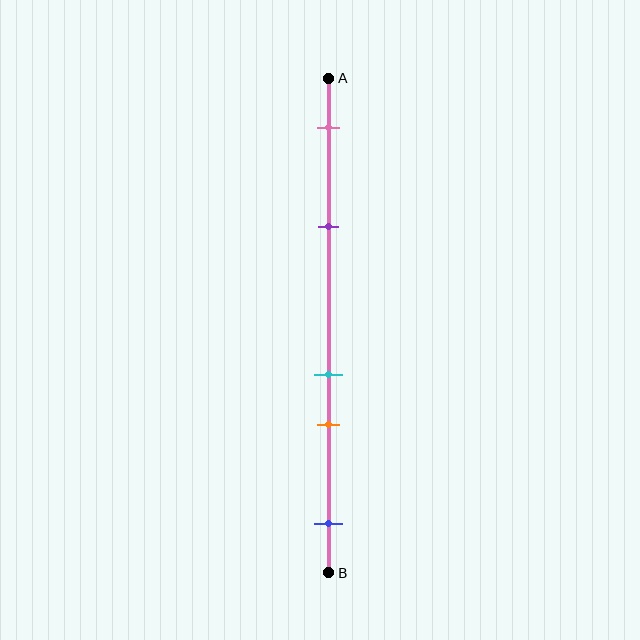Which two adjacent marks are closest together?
The cyan and orange marks are the closest adjacent pair.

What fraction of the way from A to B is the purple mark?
The purple mark is approximately 30% (0.3) of the way from A to B.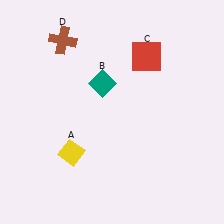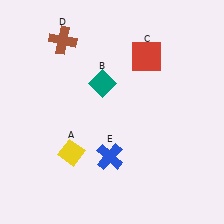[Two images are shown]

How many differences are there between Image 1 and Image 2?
There is 1 difference between the two images.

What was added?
A blue cross (E) was added in Image 2.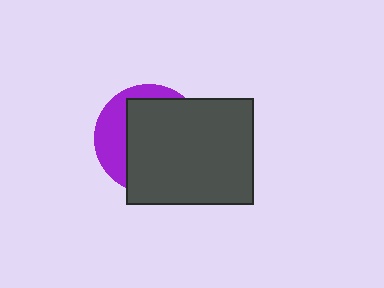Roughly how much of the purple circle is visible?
A small part of it is visible (roughly 30%).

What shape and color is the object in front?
The object in front is a dark gray rectangle.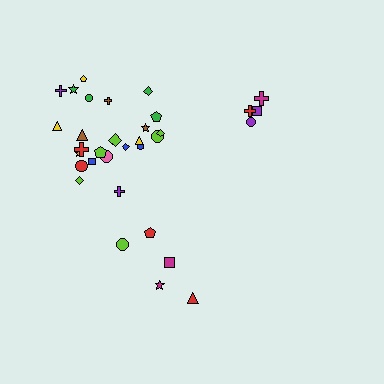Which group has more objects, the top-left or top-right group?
The top-left group.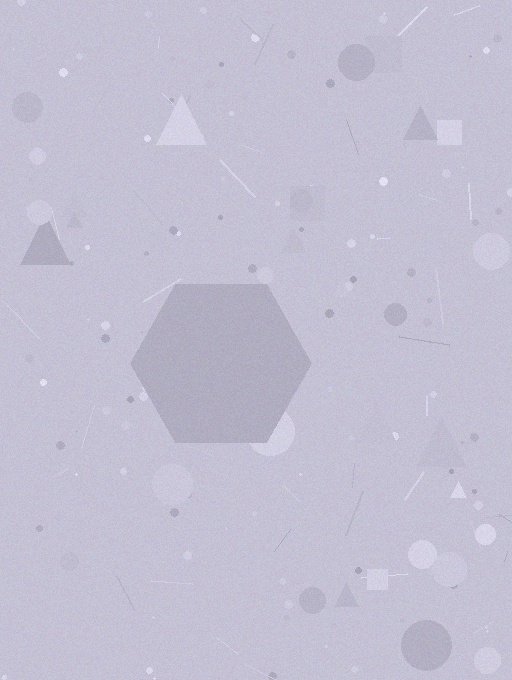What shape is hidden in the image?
A hexagon is hidden in the image.